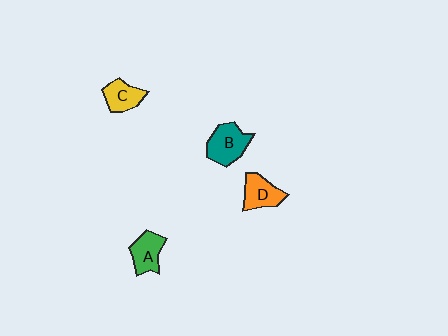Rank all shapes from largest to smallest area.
From largest to smallest: B (teal), D (orange), A (green), C (yellow).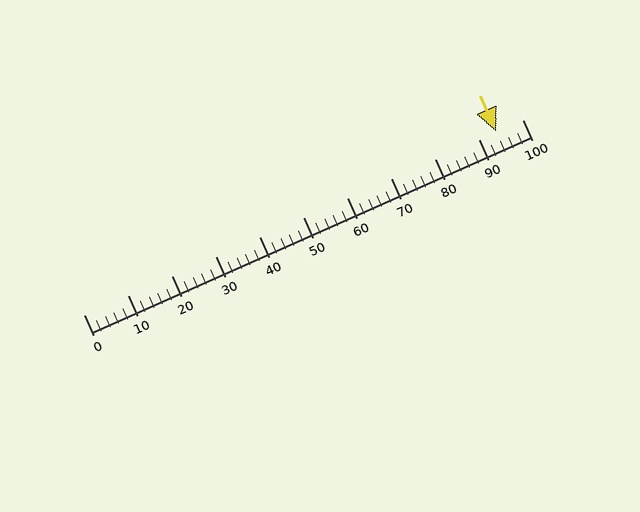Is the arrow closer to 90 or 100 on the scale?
The arrow is closer to 90.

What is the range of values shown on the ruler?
The ruler shows values from 0 to 100.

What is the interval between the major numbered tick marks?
The major tick marks are spaced 10 units apart.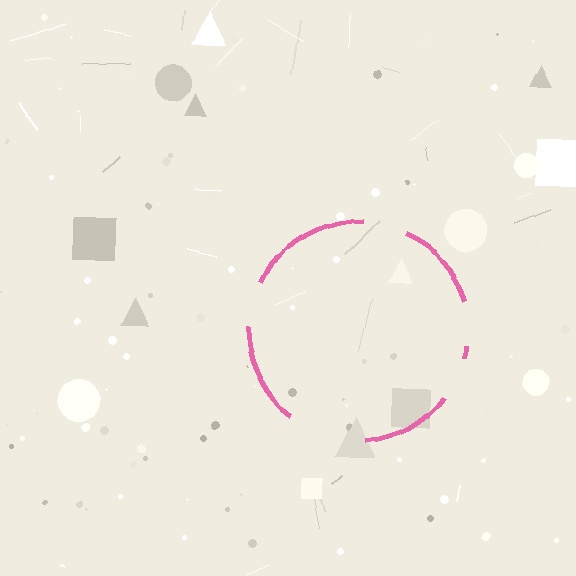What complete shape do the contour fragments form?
The contour fragments form a circle.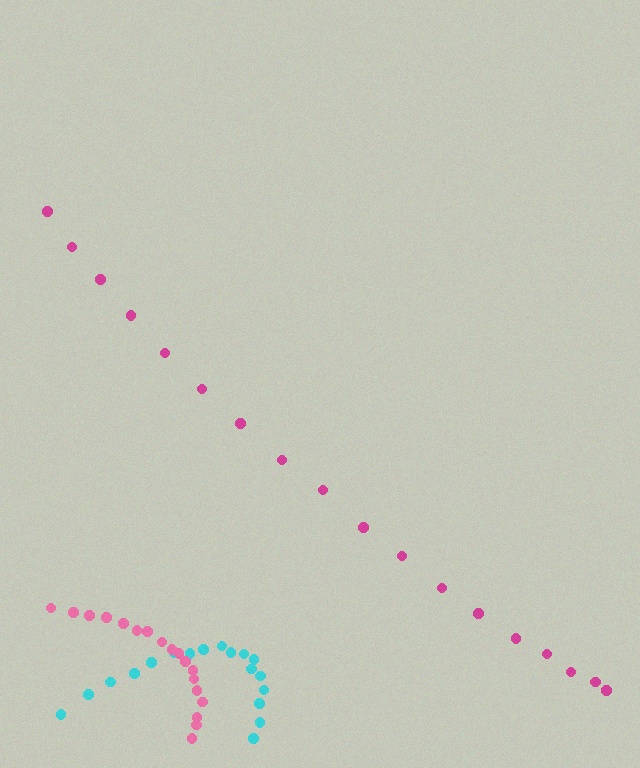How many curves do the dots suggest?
There are 3 distinct paths.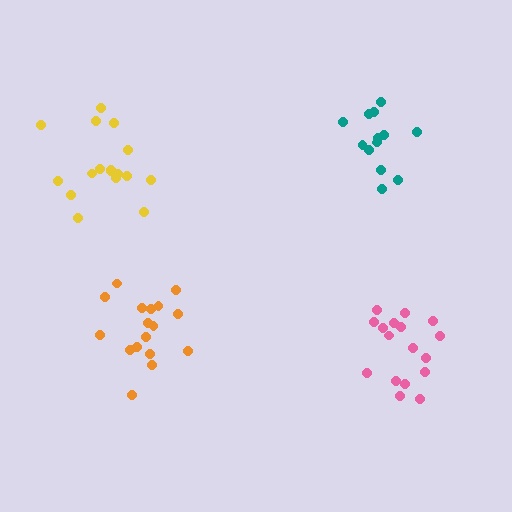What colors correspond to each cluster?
The clusters are colored: pink, yellow, teal, orange.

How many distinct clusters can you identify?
There are 4 distinct clusters.